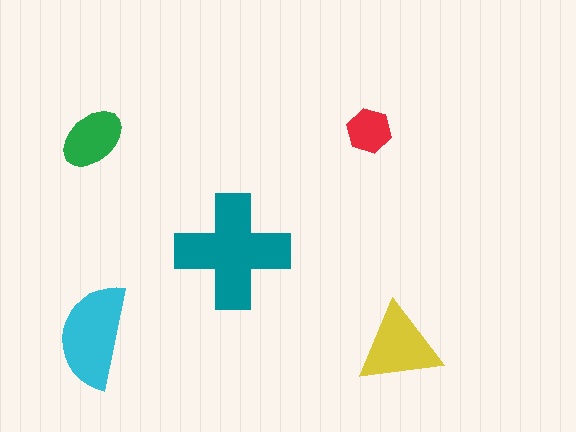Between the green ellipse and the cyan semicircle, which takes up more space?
The cyan semicircle.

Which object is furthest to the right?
The yellow triangle is rightmost.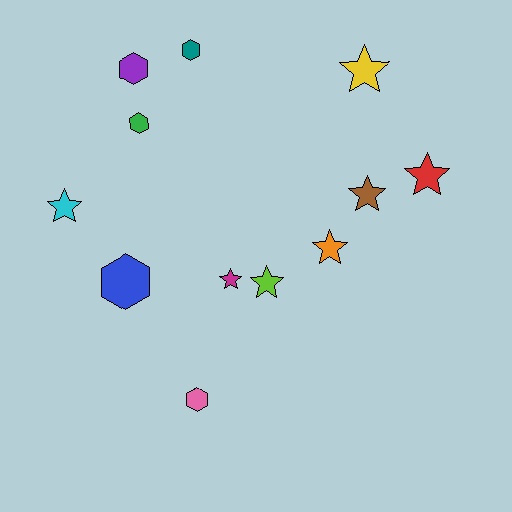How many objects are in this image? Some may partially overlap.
There are 12 objects.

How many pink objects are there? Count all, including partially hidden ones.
There is 1 pink object.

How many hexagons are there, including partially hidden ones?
There are 5 hexagons.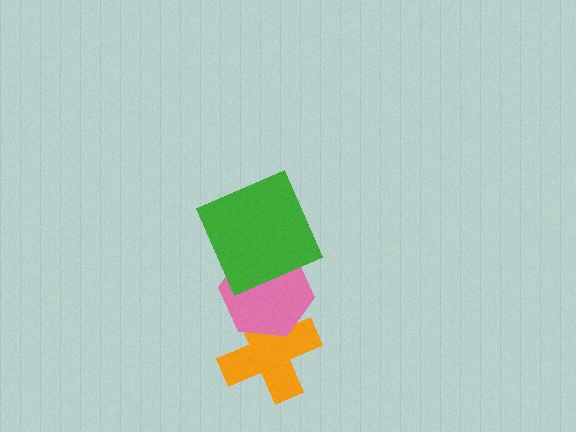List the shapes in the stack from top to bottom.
From top to bottom: the green square, the pink hexagon, the orange cross.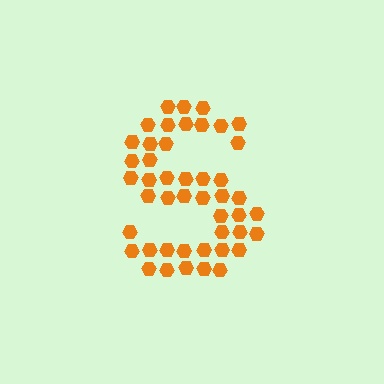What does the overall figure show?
The overall figure shows the letter S.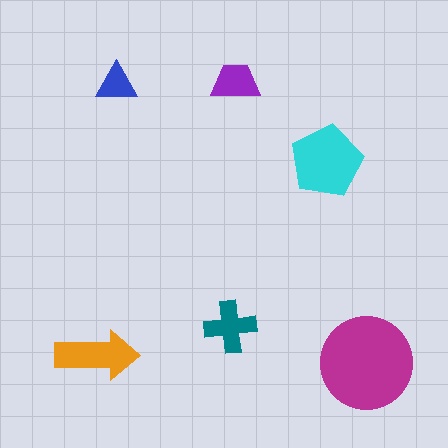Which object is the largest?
The magenta circle.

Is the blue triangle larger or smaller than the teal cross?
Smaller.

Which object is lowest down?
The magenta circle is bottommost.